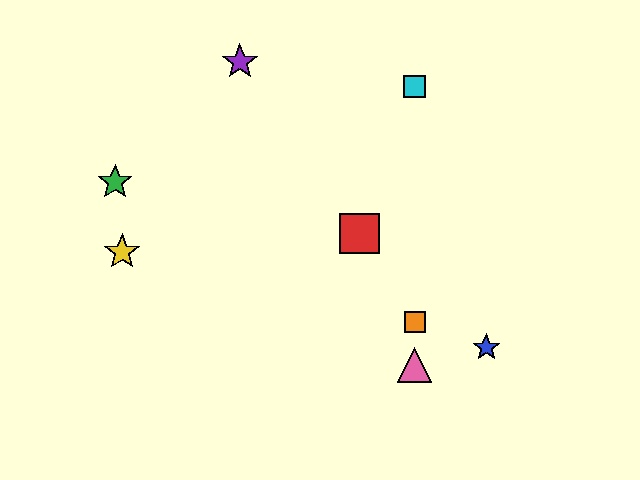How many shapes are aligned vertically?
3 shapes (the orange square, the cyan square, the pink triangle) are aligned vertically.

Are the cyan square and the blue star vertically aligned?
No, the cyan square is at x≈415 and the blue star is at x≈486.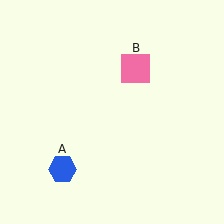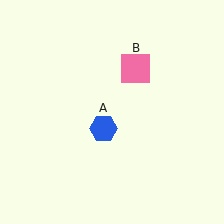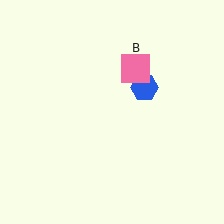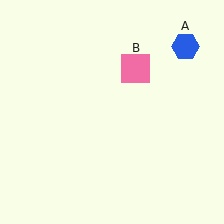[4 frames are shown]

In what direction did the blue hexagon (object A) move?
The blue hexagon (object A) moved up and to the right.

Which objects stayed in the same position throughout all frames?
Pink square (object B) remained stationary.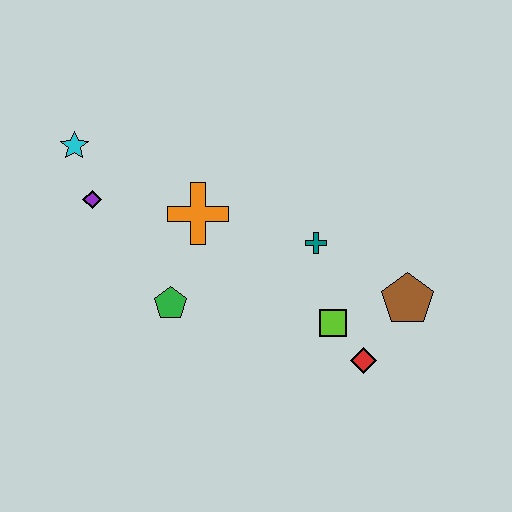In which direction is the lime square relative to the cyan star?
The lime square is to the right of the cyan star.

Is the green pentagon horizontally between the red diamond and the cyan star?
Yes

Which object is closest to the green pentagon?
The orange cross is closest to the green pentagon.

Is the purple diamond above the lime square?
Yes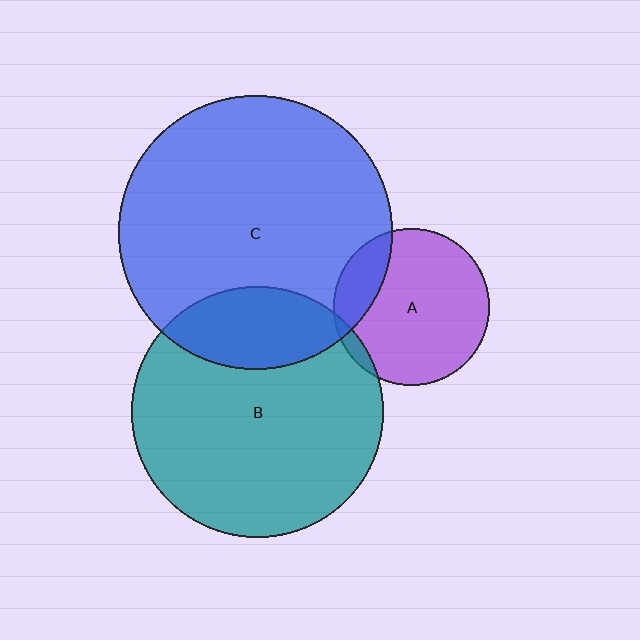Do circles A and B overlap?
Yes.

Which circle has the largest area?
Circle C (blue).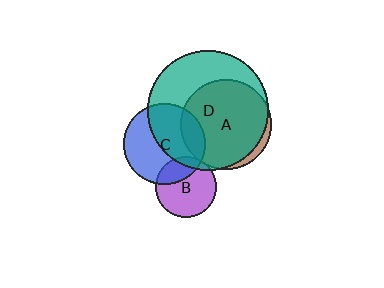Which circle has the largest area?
Circle D (teal).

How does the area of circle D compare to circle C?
Approximately 2.2 times.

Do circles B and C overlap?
Yes.